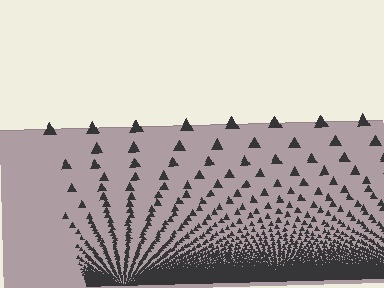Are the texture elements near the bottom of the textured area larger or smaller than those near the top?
Smaller. The gradient is inverted — elements near the bottom are smaller and denser.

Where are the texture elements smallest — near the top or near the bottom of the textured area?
Near the bottom.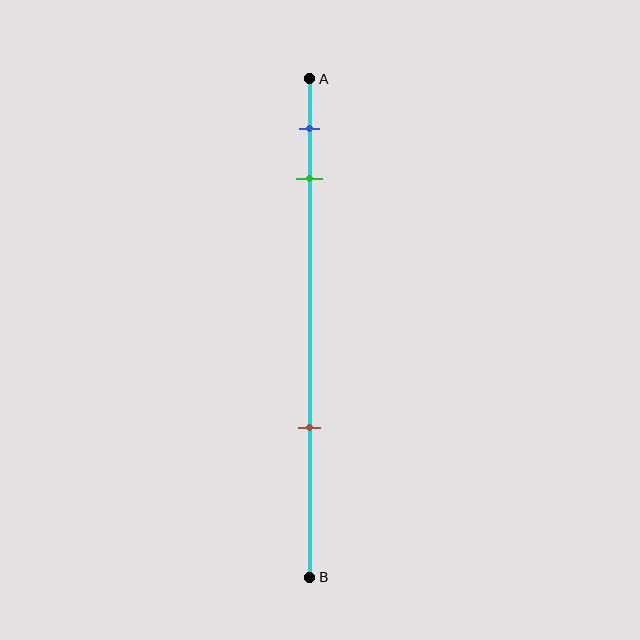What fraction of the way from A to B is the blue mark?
The blue mark is approximately 10% (0.1) of the way from A to B.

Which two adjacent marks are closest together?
The blue and green marks are the closest adjacent pair.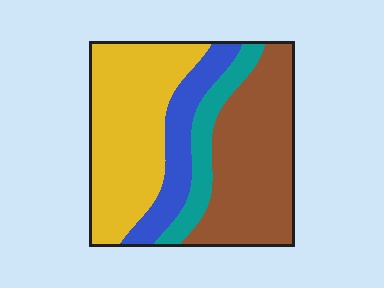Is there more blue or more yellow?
Yellow.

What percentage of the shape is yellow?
Yellow covers around 35% of the shape.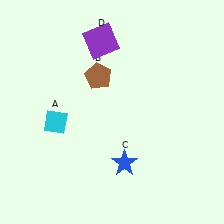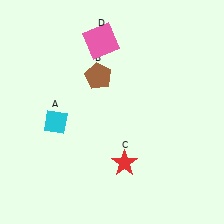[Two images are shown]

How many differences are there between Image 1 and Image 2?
There are 2 differences between the two images.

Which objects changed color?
C changed from blue to red. D changed from purple to pink.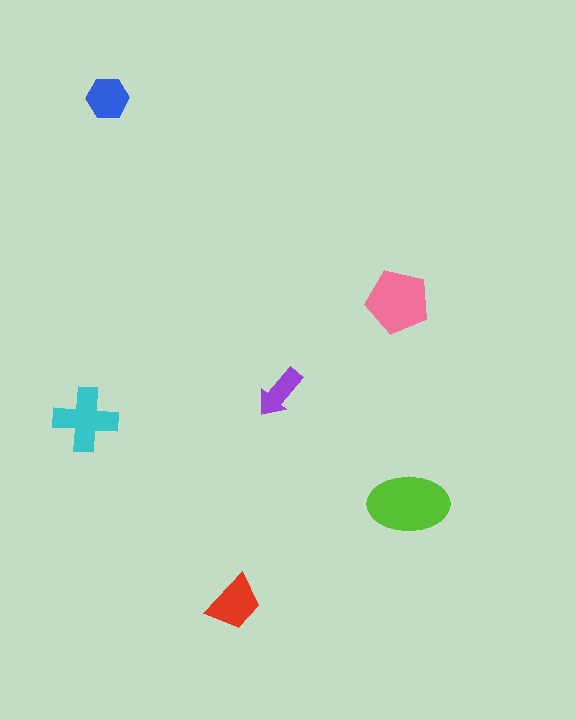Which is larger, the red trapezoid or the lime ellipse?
The lime ellipse.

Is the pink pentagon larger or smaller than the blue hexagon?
Larger.